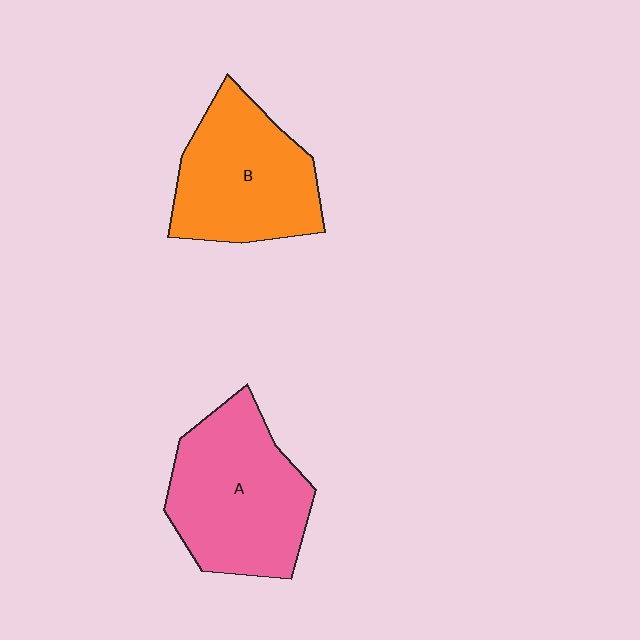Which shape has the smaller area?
Shape B (orange).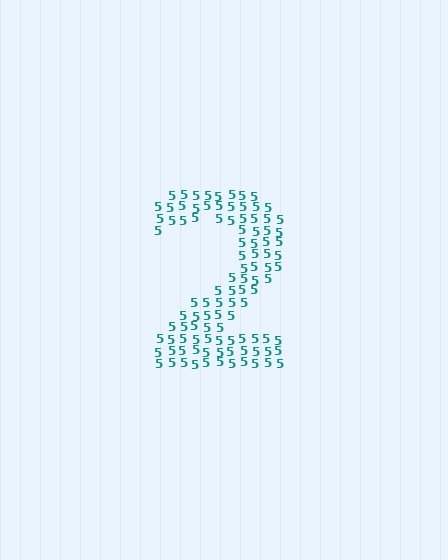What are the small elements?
The small elements are digit 5's.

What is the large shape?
The large shape is the digit 2.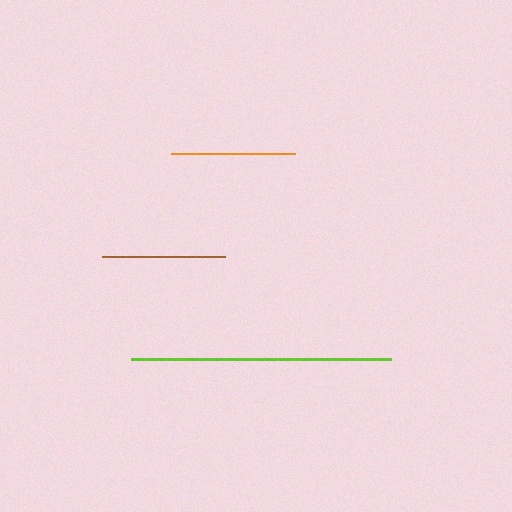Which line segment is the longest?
The lime line is the longest at approximately 260 pixels.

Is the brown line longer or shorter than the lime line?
The lime line is longer than the brown line.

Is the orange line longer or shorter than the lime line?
The lime line is longer than the orange line.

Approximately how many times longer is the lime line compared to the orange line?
The lime line is approximately 2.1 times the length of the orange line.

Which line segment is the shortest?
The brown line is the shortest at approximately 123 pixels.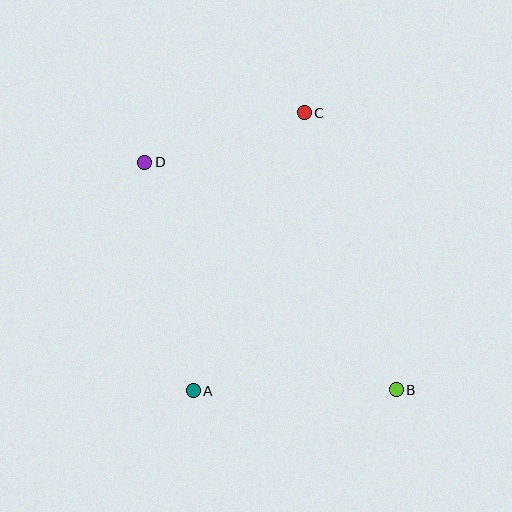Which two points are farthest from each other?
Points B and D are farthest from each other.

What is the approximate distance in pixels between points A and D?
The distance between A and D is approximately 234 pixels.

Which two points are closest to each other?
Points C and D are closest to each other.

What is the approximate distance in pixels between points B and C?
The distance between B and C is approximately 292 pixels.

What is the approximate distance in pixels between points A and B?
The distance between A and B is approximately 203 pixels.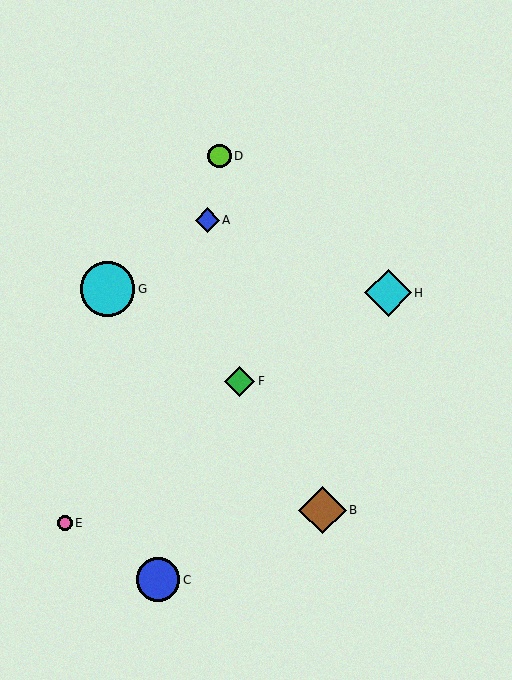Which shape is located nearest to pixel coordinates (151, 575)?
The blue circle (labeled C) at (158, 580) is nearest to that location.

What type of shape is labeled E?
Shape E is a pink circle.